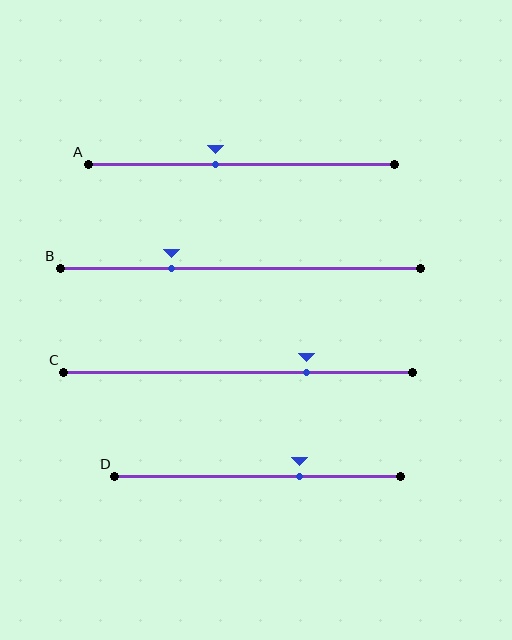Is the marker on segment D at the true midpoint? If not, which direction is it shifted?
No, the marker on segment D is shifted to the right by about 15% of the segment length.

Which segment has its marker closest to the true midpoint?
Segment A has its marker closest to the true midpoint.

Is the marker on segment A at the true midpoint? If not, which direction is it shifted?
No, the marker on segment A is shifted to the left by about 8% of the segment length.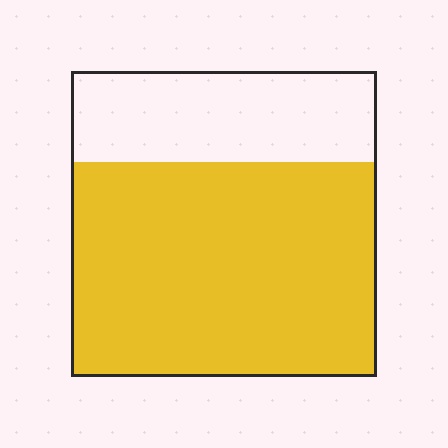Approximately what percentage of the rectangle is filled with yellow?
Approximately 70%.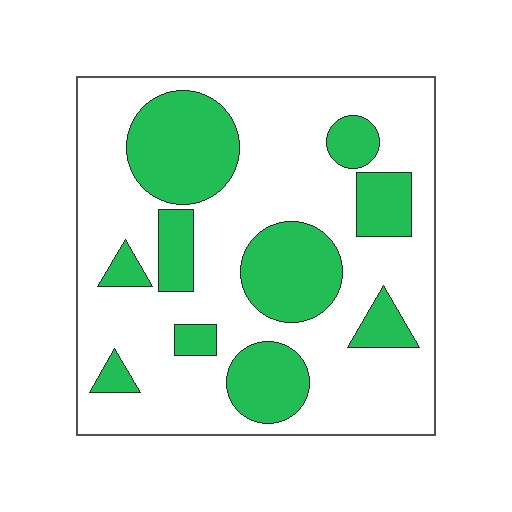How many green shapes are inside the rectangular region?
10.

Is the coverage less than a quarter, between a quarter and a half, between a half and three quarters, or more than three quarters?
Between a quarter and a half.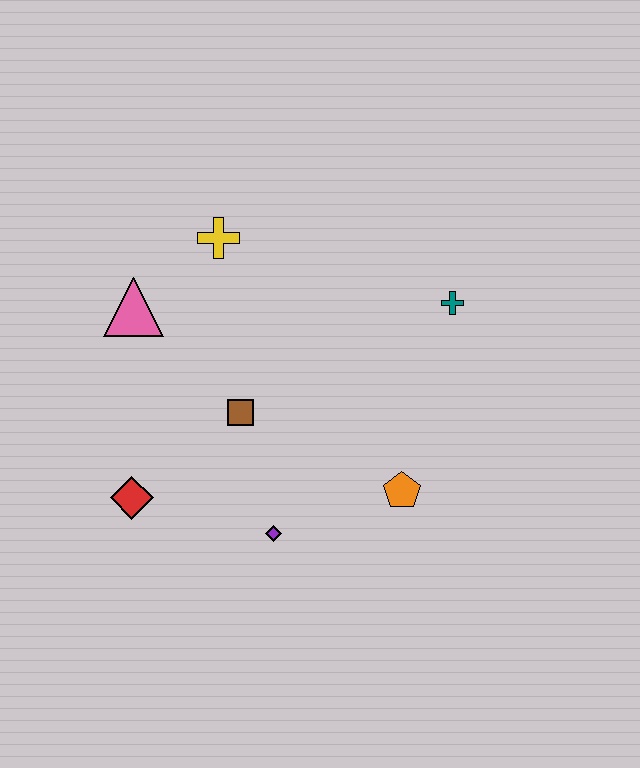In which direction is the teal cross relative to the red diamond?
The teal cross is to the right of the red diamond.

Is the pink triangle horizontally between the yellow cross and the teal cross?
No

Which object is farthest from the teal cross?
The red diamond is farthest from the teal cross.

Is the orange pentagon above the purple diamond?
Yes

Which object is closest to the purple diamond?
The brown square is closest to the purple diamond.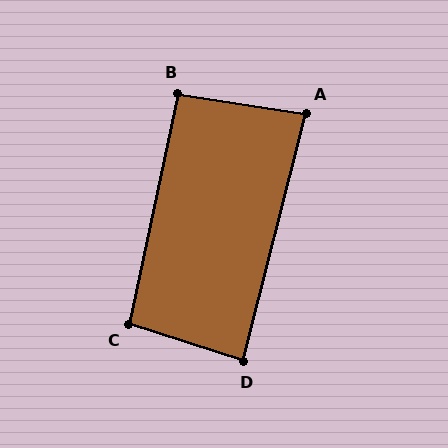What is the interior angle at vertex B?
Approximately 93 degrees (approximately right).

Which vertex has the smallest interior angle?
A, at approximately 84 degrees.